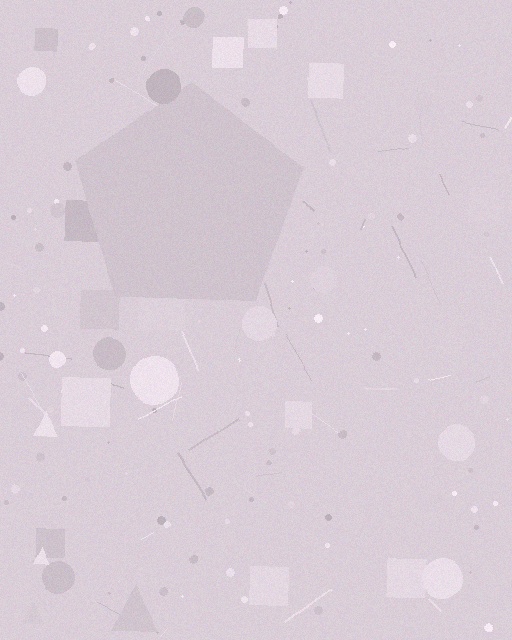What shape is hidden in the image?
A pentagon is hidden in the image.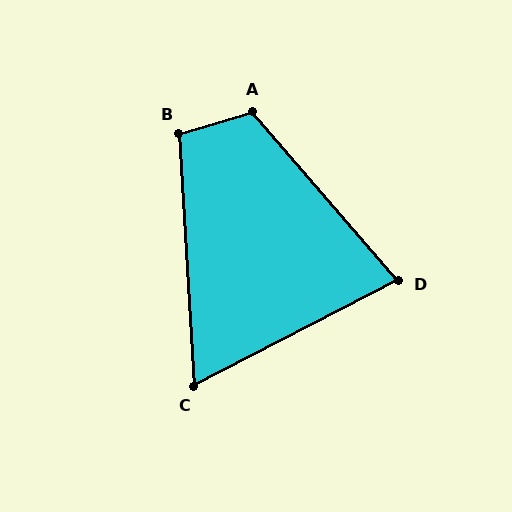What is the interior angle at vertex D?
Approximately 77 degrees (acute).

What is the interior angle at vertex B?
Approximately 103 degrees (obtuse).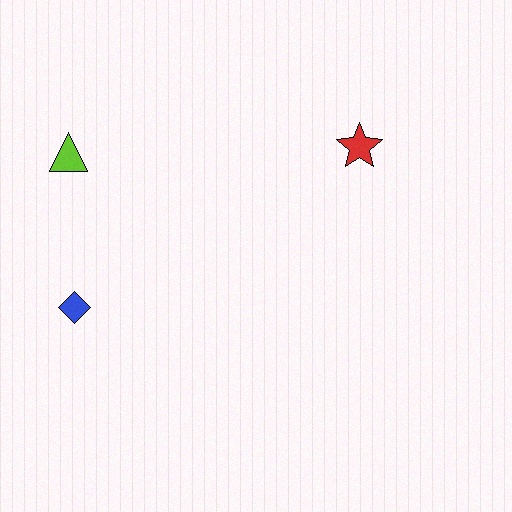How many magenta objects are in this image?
There are no magenta objects.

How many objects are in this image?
There are 3 objects.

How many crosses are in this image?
There are no crosses.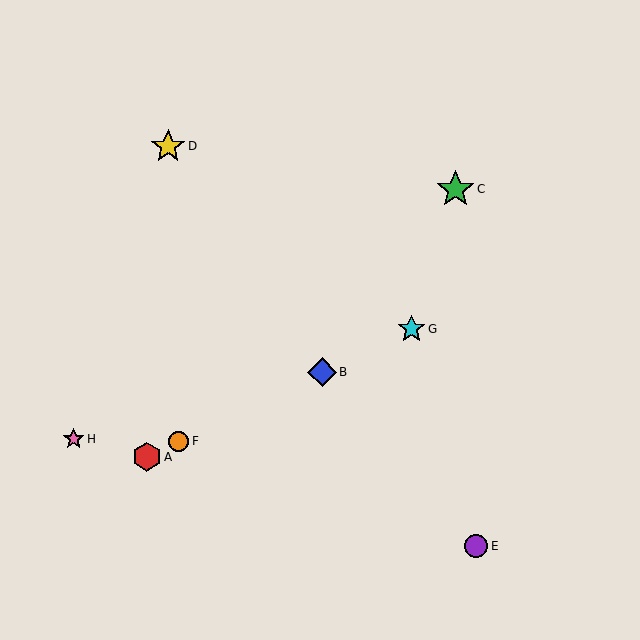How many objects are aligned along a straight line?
4 objects (A, B, F, G) are aligned along a straight line.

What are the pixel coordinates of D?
Object D is at (168, 146).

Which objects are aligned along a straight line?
Objects A, B, F, G are aligned along a straight line.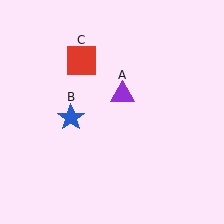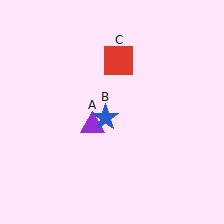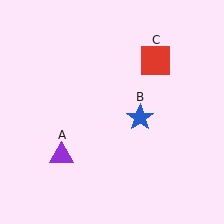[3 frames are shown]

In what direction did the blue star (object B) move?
The blue star (object B) moved right.